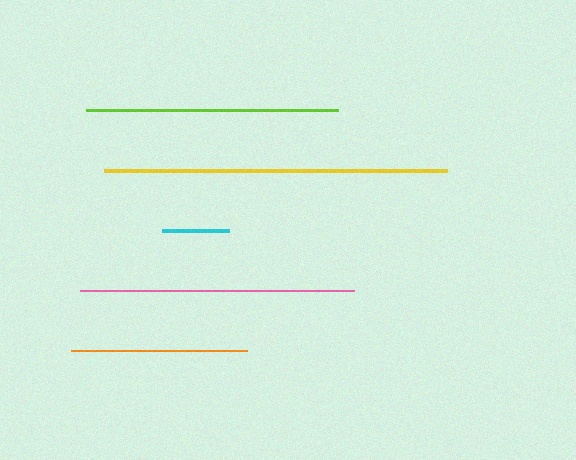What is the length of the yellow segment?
The yellow segment is approximately 343 pixels long.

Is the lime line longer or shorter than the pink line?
The pink line is longer than the lime line.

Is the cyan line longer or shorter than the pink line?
The pink line is longer than the cyan line.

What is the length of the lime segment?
The lime segment is approximately 251 pixels long.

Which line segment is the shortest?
The cyan line is the shortest at approximately 67 pixels.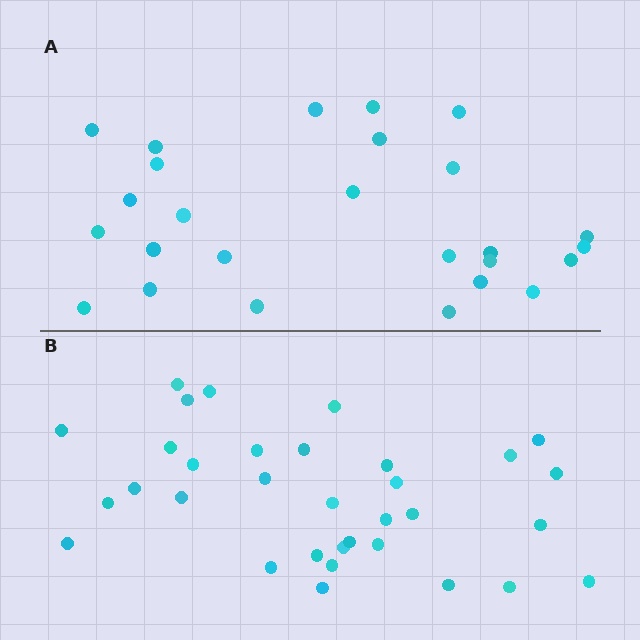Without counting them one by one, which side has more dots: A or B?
Region B (the bottom region) has more dots.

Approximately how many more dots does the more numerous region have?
Region B has roughly 8 or so more dots than region A.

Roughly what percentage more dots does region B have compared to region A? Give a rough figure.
About 25% more.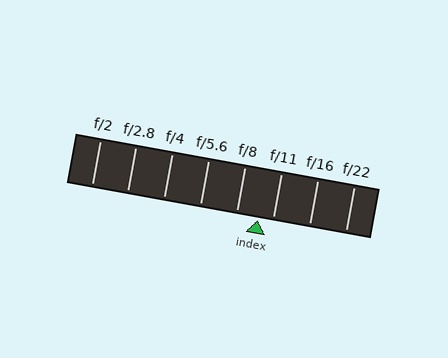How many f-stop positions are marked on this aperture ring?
There are 8 f-stop positions marked.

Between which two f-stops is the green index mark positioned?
The index mark is between f/8 and f/11.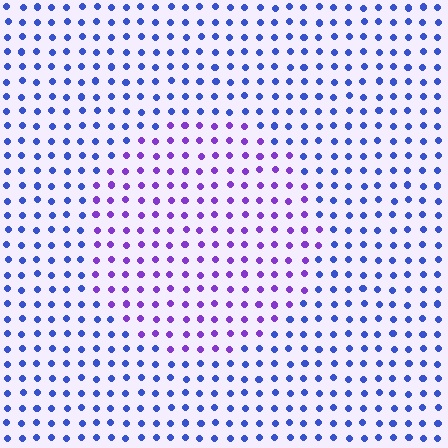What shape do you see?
I see a circle.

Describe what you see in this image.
The image is filled with small blue elements in a uniform arrangement. A circle-shaped region is visible where the elements are tinted to a slightly different hue, forming a subtle color boundary.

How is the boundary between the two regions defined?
The boundary is defined purely by a slight shift in hue (about 42 degrees). Spacing, size, and orientation are identical on both sides.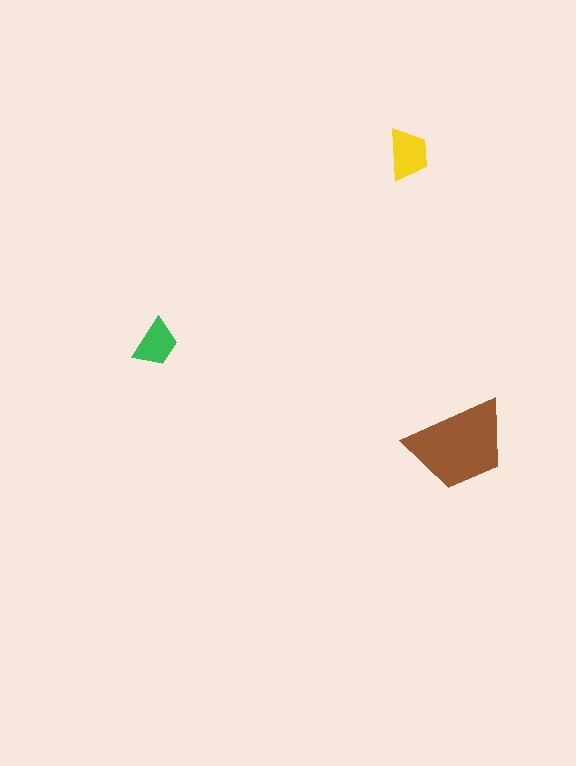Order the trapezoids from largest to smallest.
the brown one, the yellow one, the green one.